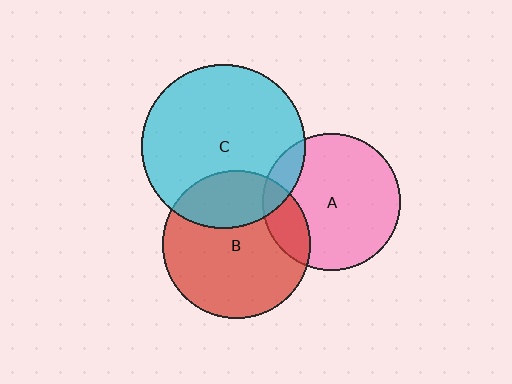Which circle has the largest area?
Circle C (cyan).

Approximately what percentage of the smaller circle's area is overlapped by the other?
Approximately 25%.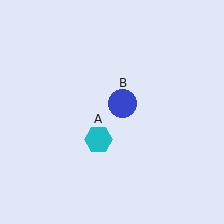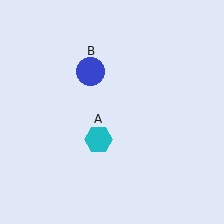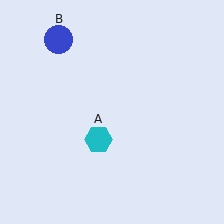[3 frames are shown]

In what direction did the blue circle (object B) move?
The blue circle (object B) moved up and to the left.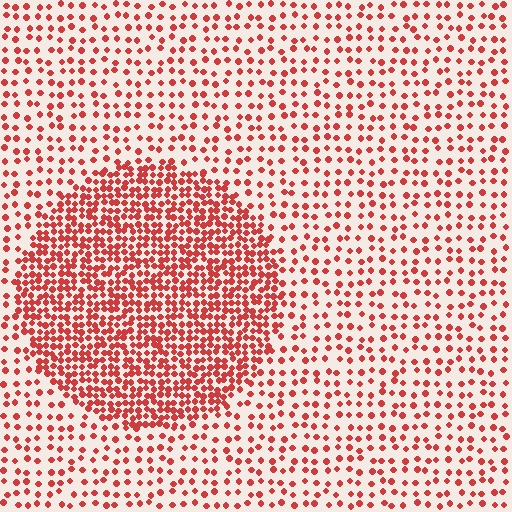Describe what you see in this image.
The image contains small red elements arranged at two different densities. A circle-shaped region is visible where the elements are more densely packed than the surrounding area.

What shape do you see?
I see a circle.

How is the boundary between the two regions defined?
The boundary is defined by a change in element density (approximately 2.4x ratio). All elements are the same color, size, and shape.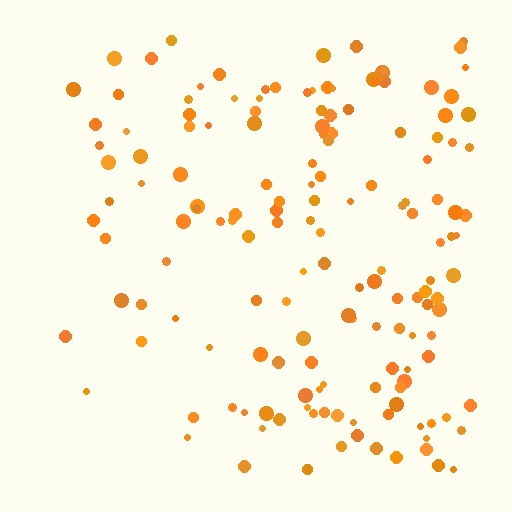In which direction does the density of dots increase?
From left to right, with the right side densest.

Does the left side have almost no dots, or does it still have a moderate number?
Still a moderate number, just noticeably fewer than the right.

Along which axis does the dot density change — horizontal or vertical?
Horizontal.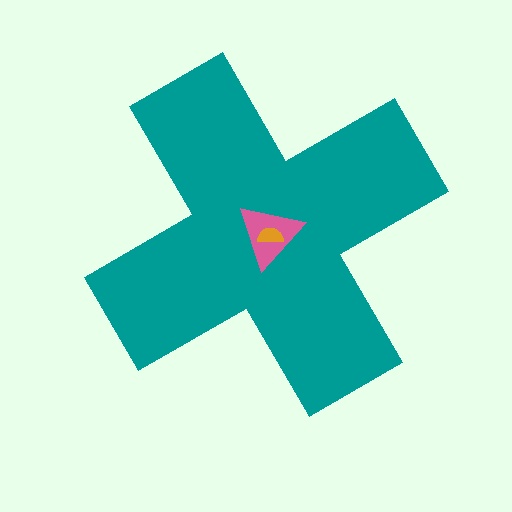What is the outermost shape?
The teal cross.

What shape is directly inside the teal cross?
The pink triangle.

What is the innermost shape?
The orange semicircle.